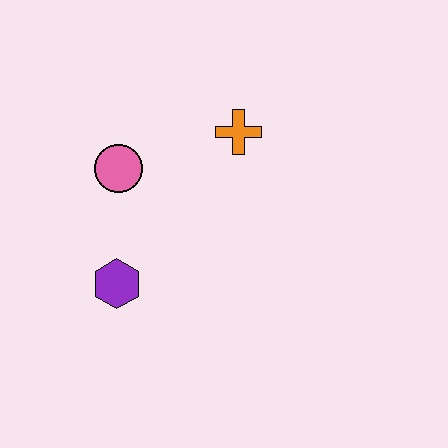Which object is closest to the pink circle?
The purple hexagon is closest to the pink circle.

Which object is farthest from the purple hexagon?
The orange cross is farthest from the purple hexagon.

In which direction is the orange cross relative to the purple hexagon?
The orange cross is above the purple hexagon.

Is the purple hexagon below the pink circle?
Yes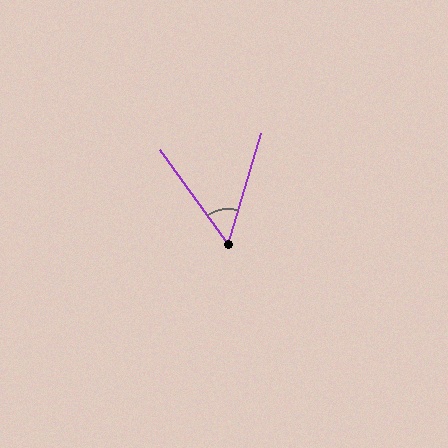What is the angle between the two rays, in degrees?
Approximately 52 degrees.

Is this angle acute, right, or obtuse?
It is acute.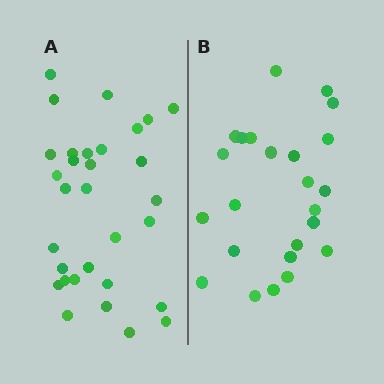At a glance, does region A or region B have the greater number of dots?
Region A (the left region) has more dots.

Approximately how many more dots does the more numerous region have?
Region A has roughly 8 or so more dots than region B.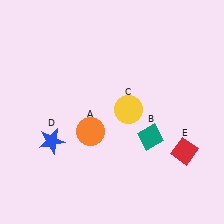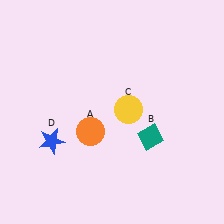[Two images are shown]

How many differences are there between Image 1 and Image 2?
There is 1 difference between the two images.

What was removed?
The red diamond (E) was removed in Image 2.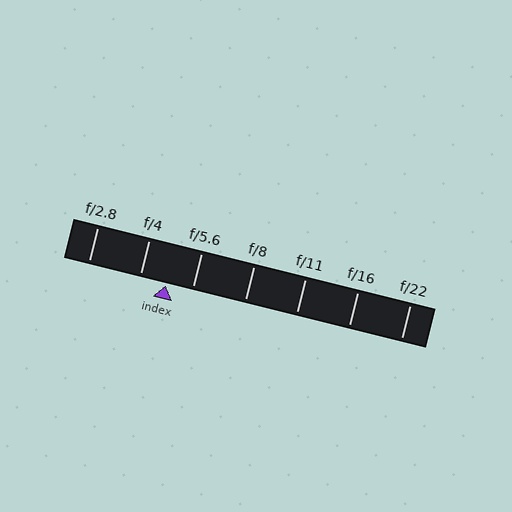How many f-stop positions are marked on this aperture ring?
There are 7 f-stop positions marked.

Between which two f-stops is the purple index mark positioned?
The index mark is between f/4 and f/5.6.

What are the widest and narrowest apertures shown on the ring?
The widest aperture shown is f/2.8 and the narrowest is f/22.